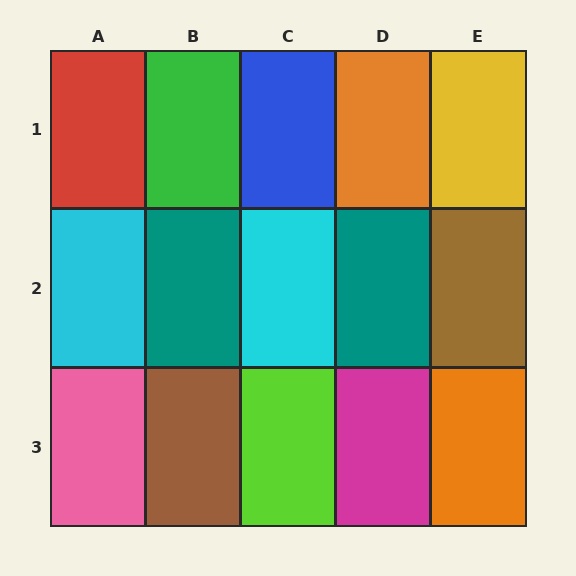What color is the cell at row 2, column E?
Brown.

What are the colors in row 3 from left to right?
Pink, brown, lime, magenta, orange.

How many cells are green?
1 cell is green.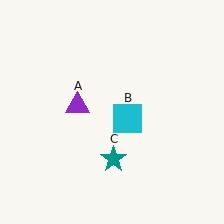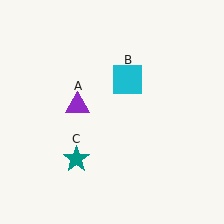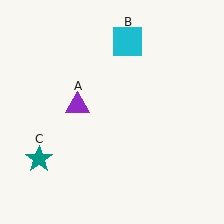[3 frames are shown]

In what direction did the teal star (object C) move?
The teal star (object C) moved left.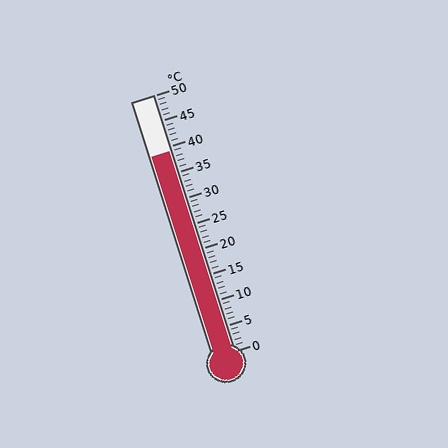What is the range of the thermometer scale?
The thermometer scale ranges from 0°C to 50°C.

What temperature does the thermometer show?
The thermometer shows approximately 39°C.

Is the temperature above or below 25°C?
The temperature is above 25°C.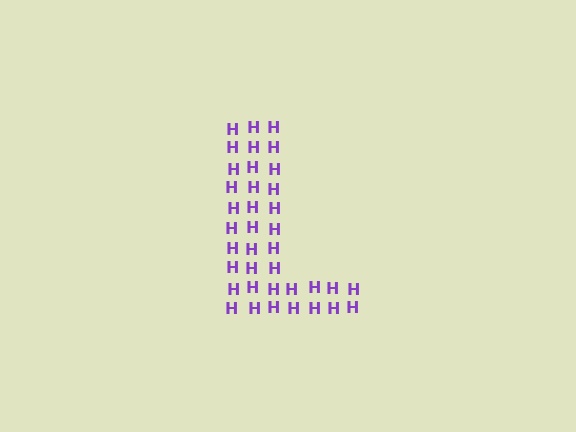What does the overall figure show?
The overall figure shows the letter L.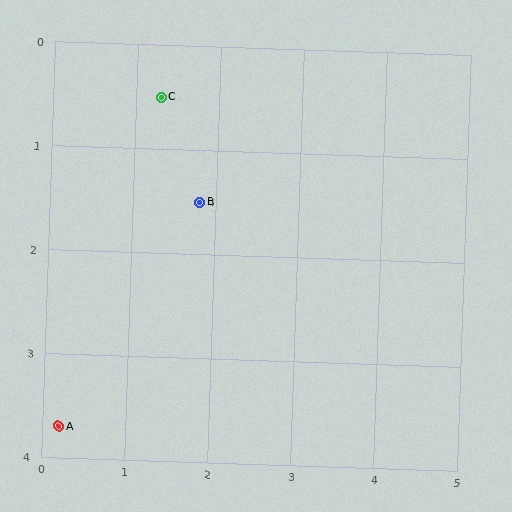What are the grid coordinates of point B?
Point B is at approximately (1.8, 1.5).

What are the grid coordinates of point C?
Point C is at approximately (1.3, 0.5).